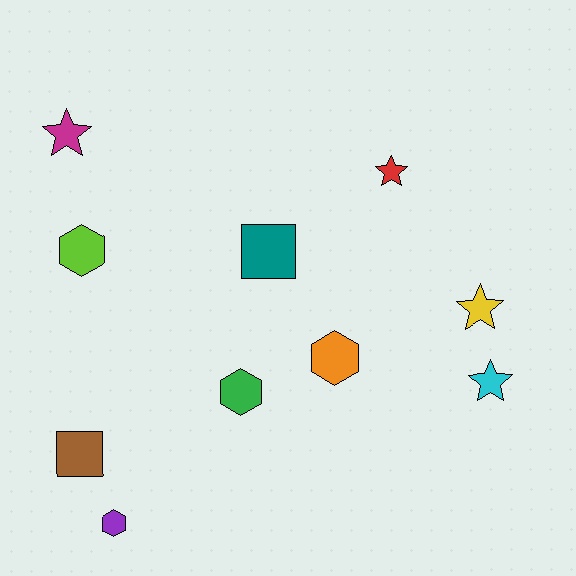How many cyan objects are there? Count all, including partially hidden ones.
There is 1 cyan object.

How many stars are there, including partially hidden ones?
There are 4 stars.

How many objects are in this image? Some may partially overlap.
There are 10 objects.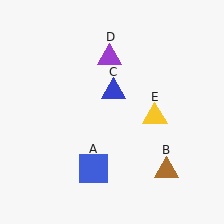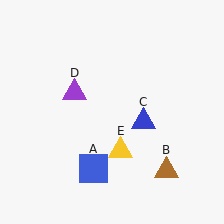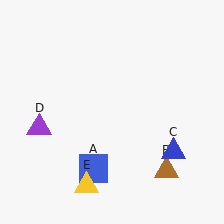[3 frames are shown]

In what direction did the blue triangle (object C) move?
The blue triangle (object C) moved down and to the right.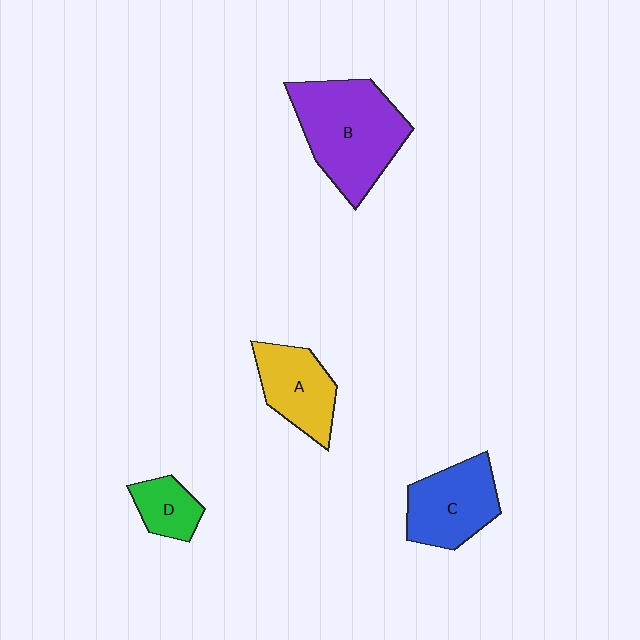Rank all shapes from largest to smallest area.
From largest to smallest: B (purple), C (blue), A (yellow), D (green).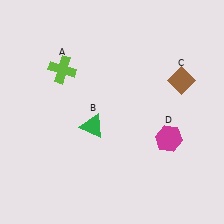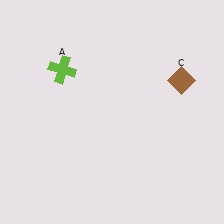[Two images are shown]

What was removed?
The green triangle (B), the magenta hexagon (D) were removed in Image 2.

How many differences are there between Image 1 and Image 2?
There are 2 differences between the two images.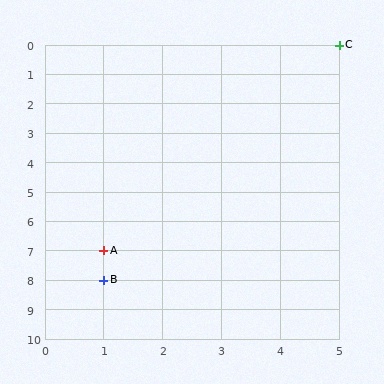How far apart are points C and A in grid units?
Points C and A are 4 columns and 7 rows apart (about 8.1 grid units diagonally).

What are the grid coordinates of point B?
Point B is at grid coordinates (1, 8).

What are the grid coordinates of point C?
Point C is at grid coordinates (5, 0).